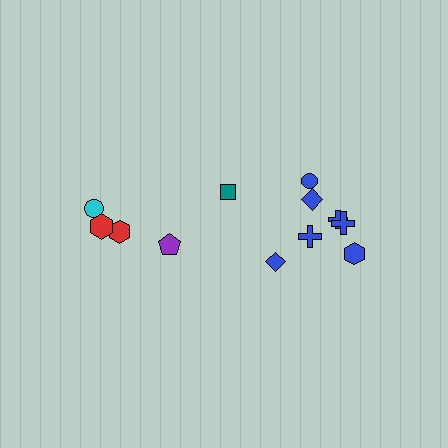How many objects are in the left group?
There are 4 objects.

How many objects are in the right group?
There are 8 objects.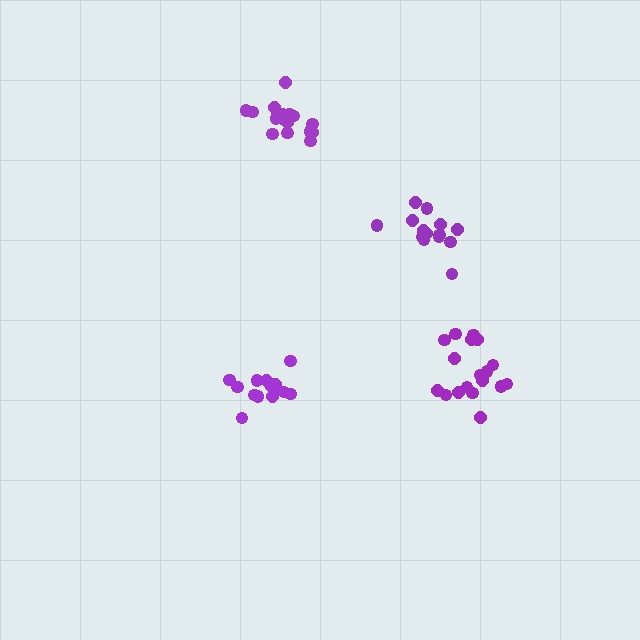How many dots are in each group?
Group 1: 15 dots, Group 2: 15 dots, Group 3: 18 dots, Group 4: 18 dots (66 total).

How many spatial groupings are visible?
There are 4 spatial groupings.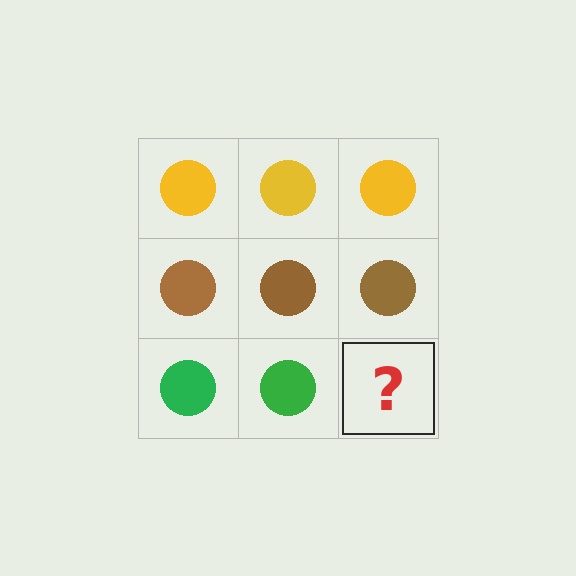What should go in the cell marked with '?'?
The missing cell should contain a green circle.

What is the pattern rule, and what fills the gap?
The rule is that each row has a consistent color. The gap should be filled with a green circle.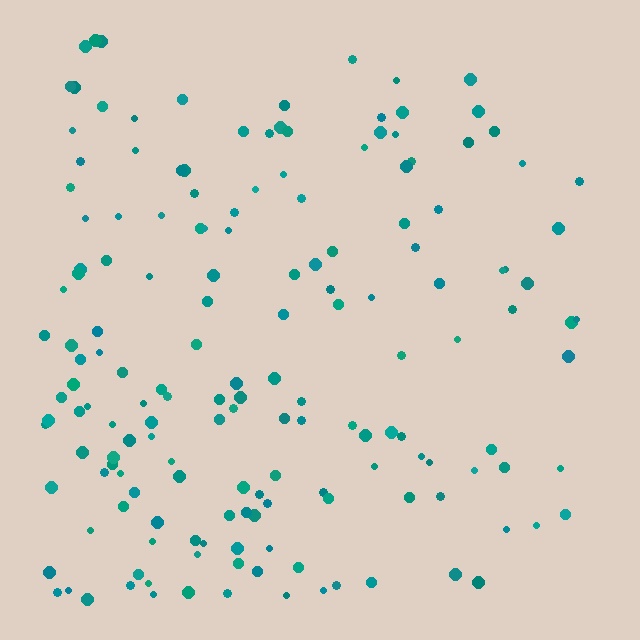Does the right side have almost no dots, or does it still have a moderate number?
Still a moderate number, just noticeably fewer than the left.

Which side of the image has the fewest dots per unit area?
The right.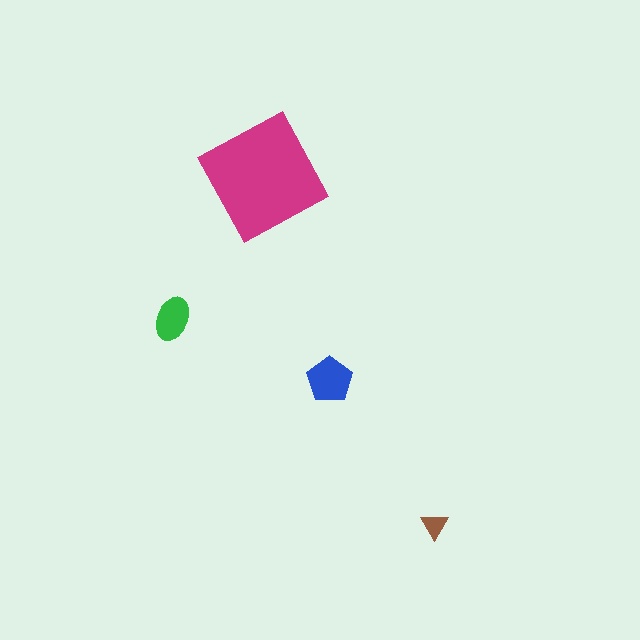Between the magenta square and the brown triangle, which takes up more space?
The magenta square.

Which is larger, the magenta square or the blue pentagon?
The magenta square.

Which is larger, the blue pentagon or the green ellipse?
The blue pentagon.